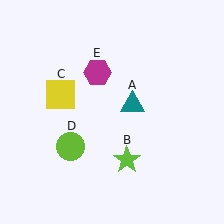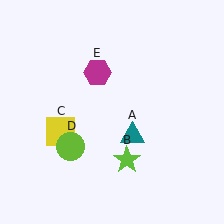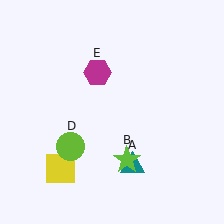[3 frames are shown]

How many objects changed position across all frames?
2 objects changed position: teal triangle (object A), yellow square (object C).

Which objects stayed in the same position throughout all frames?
Lime star (object B) and lime circle (object D) and magenta hexagon (object E) remained stationary.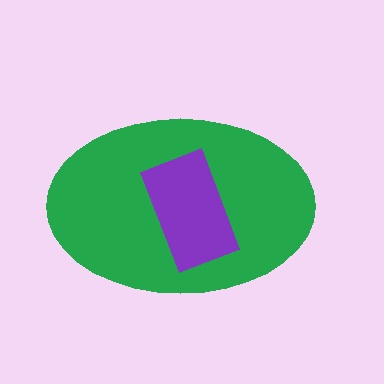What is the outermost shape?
The green ellipse.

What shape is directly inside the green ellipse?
The purple rectangle.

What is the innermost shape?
The purple rectangle.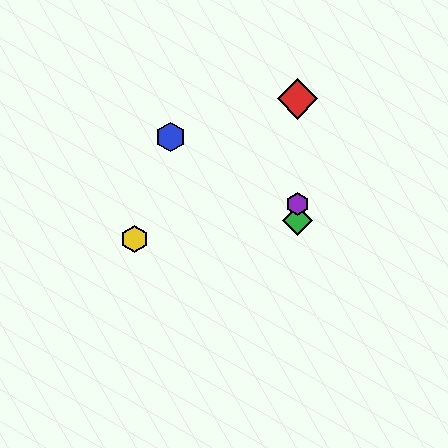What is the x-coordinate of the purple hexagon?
The purple hexagon is at x≈297.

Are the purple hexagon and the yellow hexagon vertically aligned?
No, the purple hexagon is at x≈297 and the yellow hexagon is at x≈135.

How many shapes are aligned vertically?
3 shapes (the red diamond, the green diamond, the purple hexagon) are aligned vertically.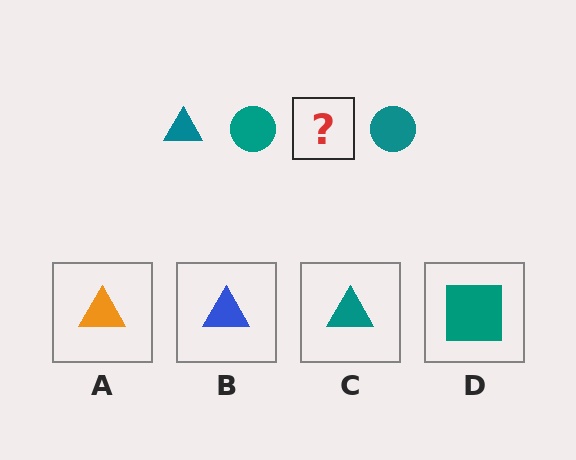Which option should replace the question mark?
Option C.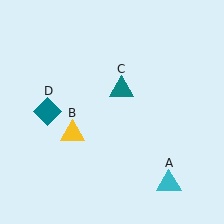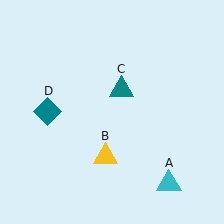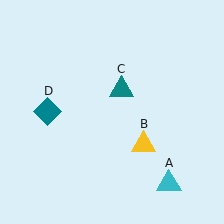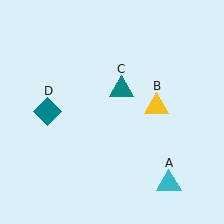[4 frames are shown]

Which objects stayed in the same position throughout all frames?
Cyan triangle (object A) and teal triangle (object C) and teal diamond (object D) remained stationary.